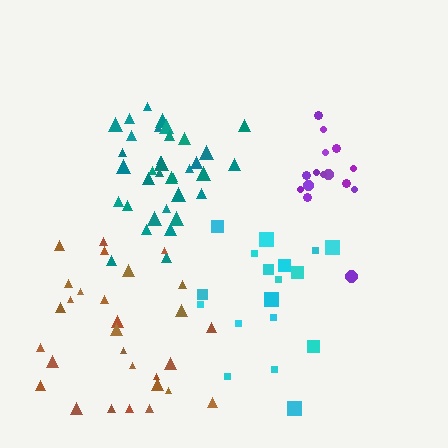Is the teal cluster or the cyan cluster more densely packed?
Teal.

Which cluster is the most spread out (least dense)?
Cyan.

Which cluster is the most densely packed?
Teal.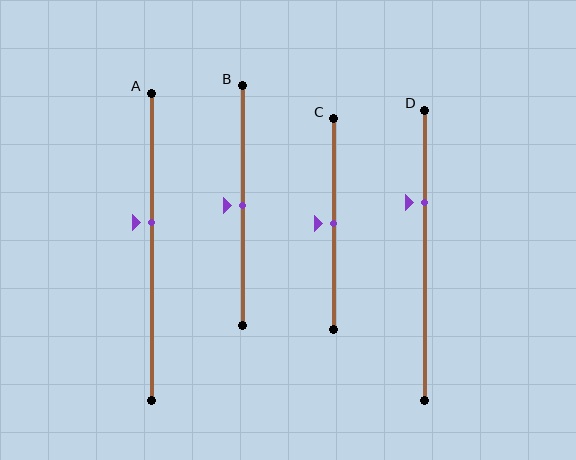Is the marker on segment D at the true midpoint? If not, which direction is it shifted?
No, the marker on segment D is shifted upward by about 18% of the segment length.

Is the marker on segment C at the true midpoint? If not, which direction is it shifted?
Yes, the marker on segment C is at the true midpoint.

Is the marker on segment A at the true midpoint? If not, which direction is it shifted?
No, the marker on segment A is shifted upward by about 8% of the segment length.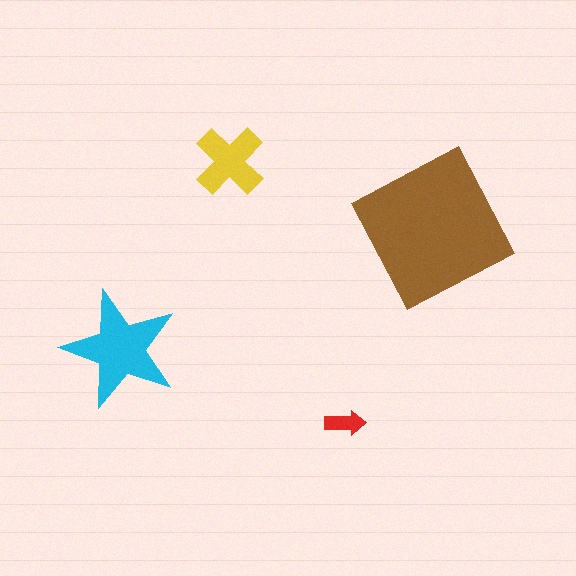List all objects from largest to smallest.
The brown square, the cyan star, the yellow cross, the red arrow.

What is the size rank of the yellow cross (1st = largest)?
3rd.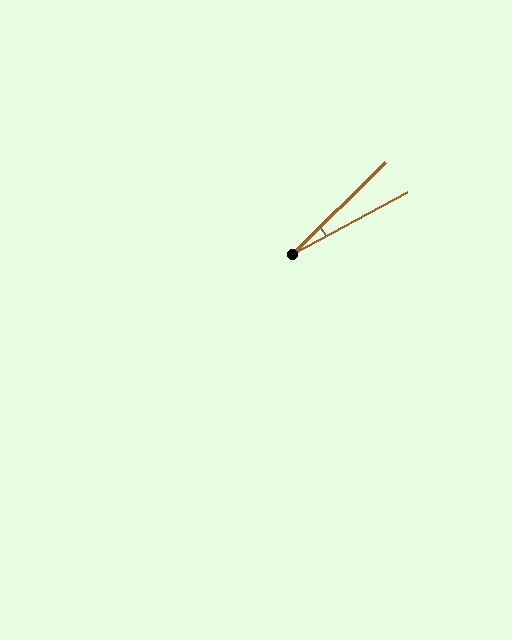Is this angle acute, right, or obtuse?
It is acute.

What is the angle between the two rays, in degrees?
Approximately 16 degrees.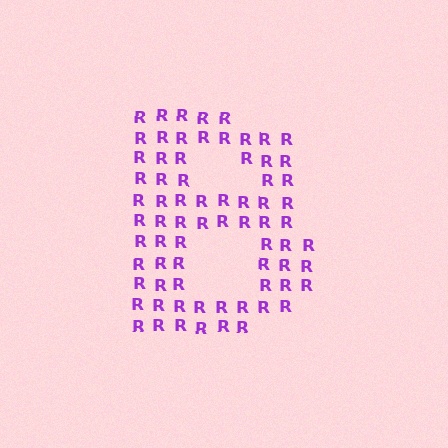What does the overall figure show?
The overall figure shows the letter B.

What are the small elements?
The small elements are letter R's.